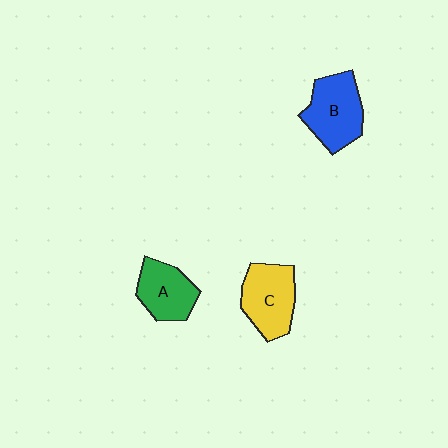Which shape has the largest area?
Shape B (blue).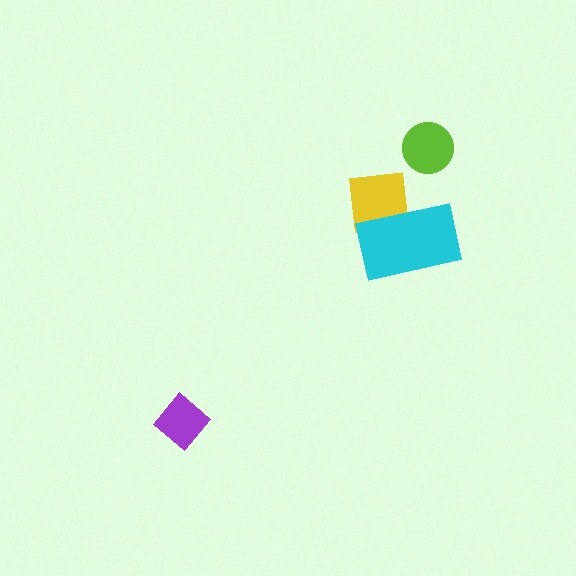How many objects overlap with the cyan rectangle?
1 object overlaps with the cyan rectangle.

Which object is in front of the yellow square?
The cyan rectangle is in front of the yellow square.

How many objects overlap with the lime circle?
0 objects overlap with the lime circle.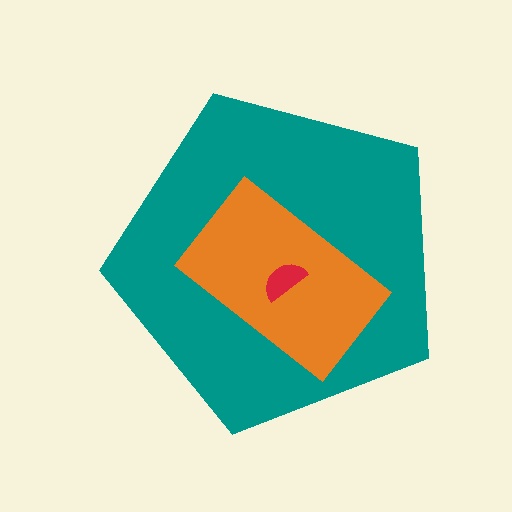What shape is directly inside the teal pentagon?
The orange rectangle.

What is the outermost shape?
The teal pentagon.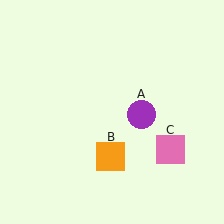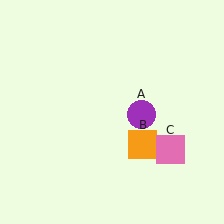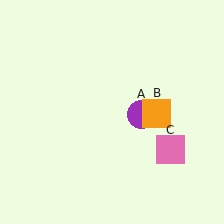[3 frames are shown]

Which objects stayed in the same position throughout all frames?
Purple circle (object A) and pink square (object C) remained stationary.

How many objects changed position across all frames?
1 object changed position: orange square (object B).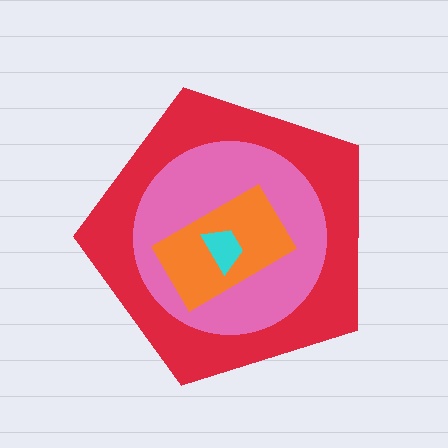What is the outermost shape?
The red pentagon.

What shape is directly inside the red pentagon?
The pink circle.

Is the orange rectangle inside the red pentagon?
Yes.